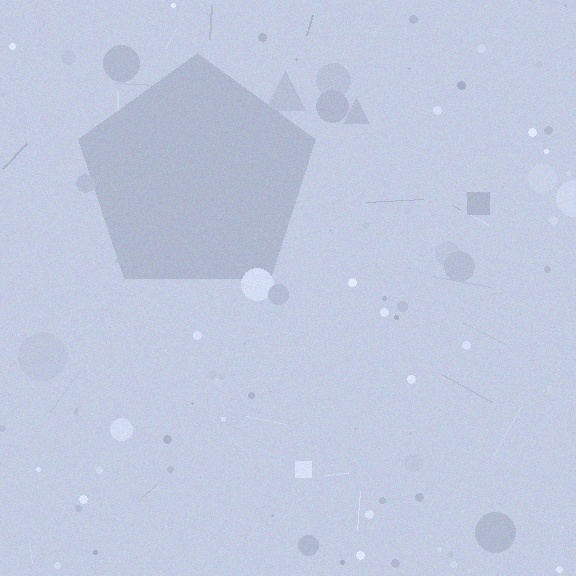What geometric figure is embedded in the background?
A pentagon is embedded in the background.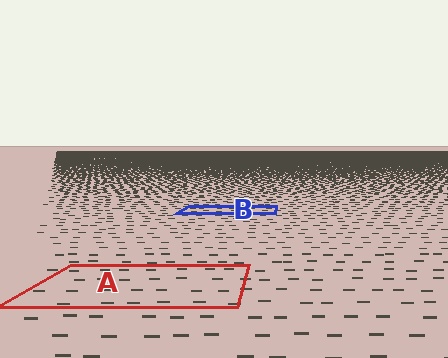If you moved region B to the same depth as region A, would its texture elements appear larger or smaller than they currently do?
They would appear larger. At a closer depth, the same texture elements are projected at a bigger on-screen size.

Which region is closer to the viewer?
Region A is closer. The texture elements there are larger and more spread out.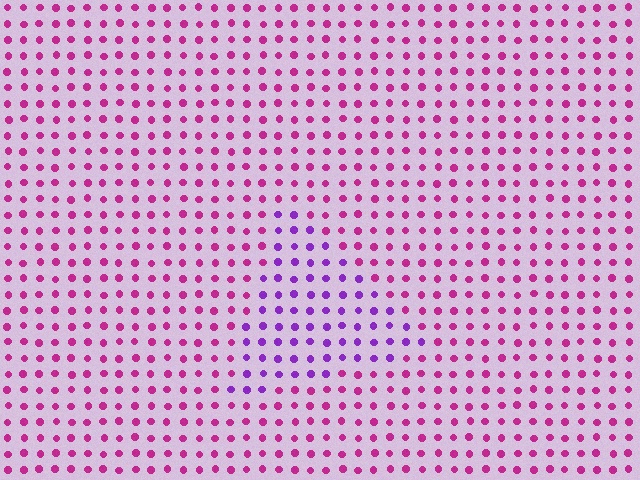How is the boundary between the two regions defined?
The boundary is defined purely by a slight shift in hue (about 41 degrees). Spacing, size, and orientation are identical on both sides.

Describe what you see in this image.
The image is filled with small magenta elements in a uniform arrangement. A triangle-shaped region is visible where the elements are tinted to a slightly different hue, forming a subtle color boundary.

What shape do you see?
I see a triangle.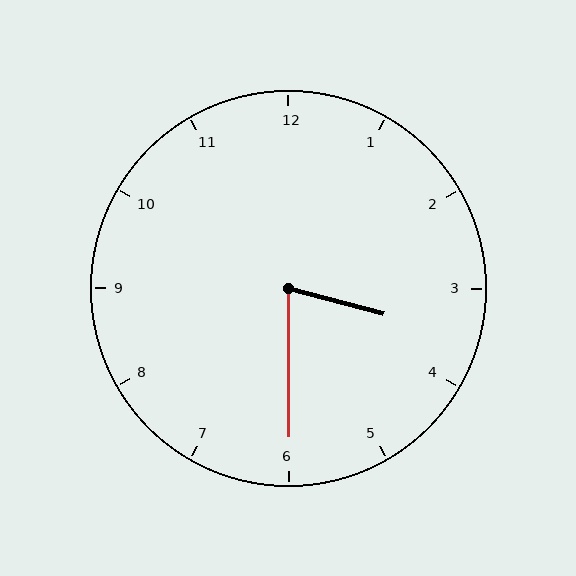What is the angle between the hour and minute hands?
Approximately 75 degrees.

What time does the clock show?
3:30.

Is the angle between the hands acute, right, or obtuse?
It is acute.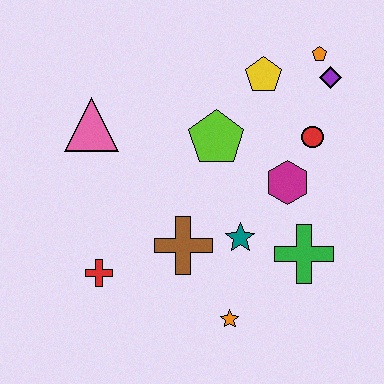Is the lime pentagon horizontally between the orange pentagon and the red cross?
Yes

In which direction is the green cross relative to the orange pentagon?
The green cross is below the orange pentagon.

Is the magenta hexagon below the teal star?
No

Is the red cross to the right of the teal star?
No